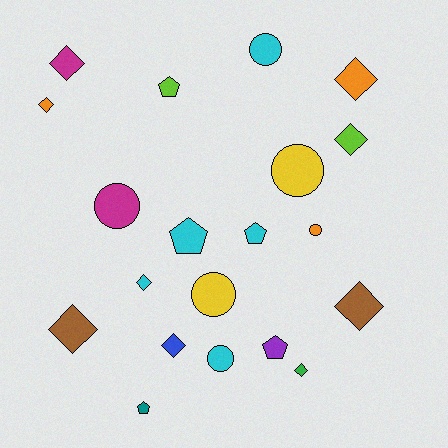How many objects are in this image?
There are 20 objects.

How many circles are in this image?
There are 6 circles.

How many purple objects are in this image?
There is 1 purple object.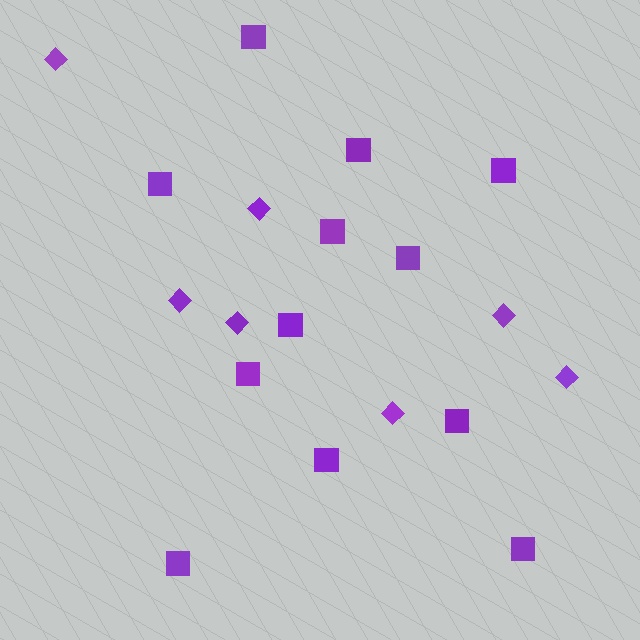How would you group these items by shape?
There are 2 groups: one group of diamonds (7) and one group of squares (12).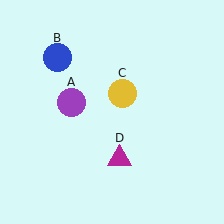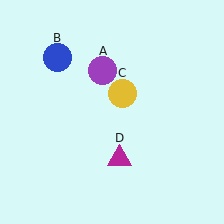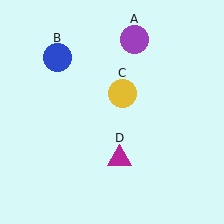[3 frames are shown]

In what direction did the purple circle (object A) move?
The purple circle (object A) moved up and to the right.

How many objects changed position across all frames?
1 object changed position: purple circle (object A).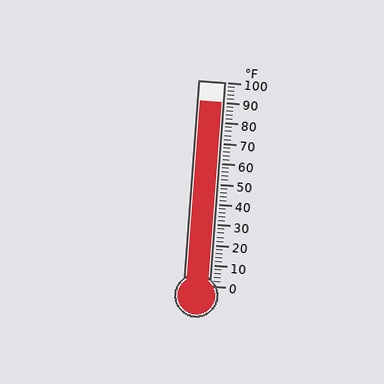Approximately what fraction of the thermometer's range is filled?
The thermometer is filled to approximately 90% of its range.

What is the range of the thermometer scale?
The thermometer scale ranges from 0°F to 100°F.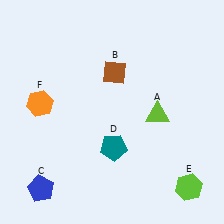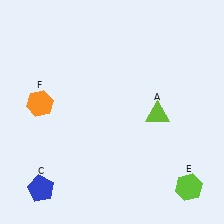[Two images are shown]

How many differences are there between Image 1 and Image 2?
There are 2 differences between the two images.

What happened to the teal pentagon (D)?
The teal pentagon (D) was removed in Image 2. It was in the bottom-right area of Image 1.